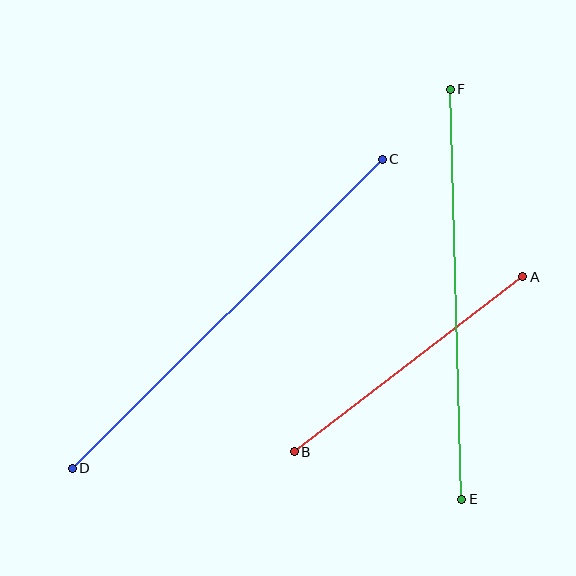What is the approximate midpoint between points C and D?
The midpoint is at approximately (227, 314) pixels.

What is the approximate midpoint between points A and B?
The midpoint is at approximately (409, 364) pixels.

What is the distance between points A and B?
The distance is approximately 288 pixels.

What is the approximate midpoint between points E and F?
The midpoint is at approximately (456, 294) pixels.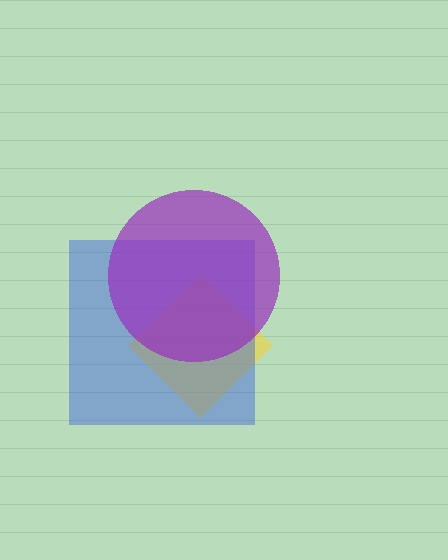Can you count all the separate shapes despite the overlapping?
Yes, there are 3 separate shapes.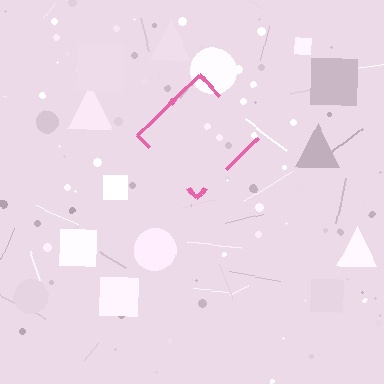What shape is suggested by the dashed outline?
The dashed outline suggests a diamond.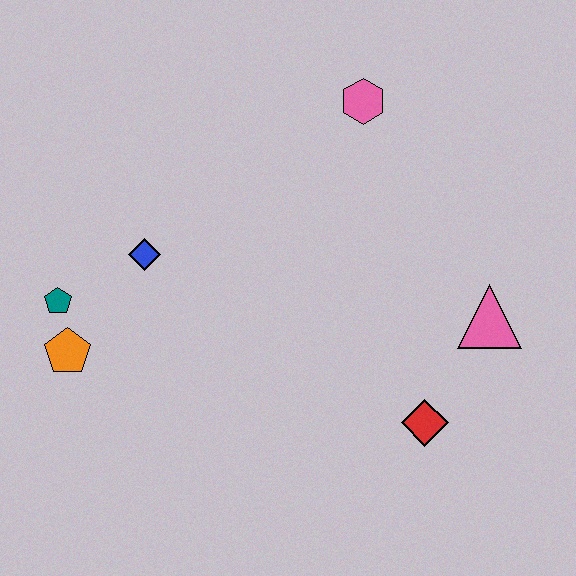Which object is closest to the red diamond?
The pink triangle is closest to the red diamond.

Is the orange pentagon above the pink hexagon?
No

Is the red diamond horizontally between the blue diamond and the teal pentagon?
No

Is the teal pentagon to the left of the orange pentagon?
Yes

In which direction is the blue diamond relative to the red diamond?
The blue diamond is to the left of the red diamond.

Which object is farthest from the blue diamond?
The pink triangle is farthest from the blue diamond.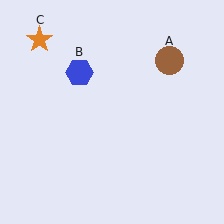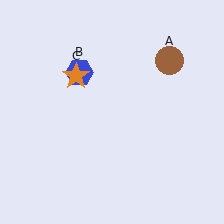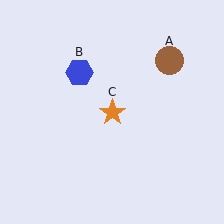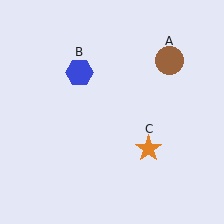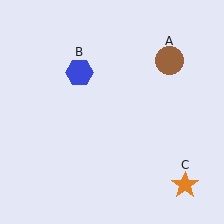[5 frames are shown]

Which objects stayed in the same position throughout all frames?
Brown circle (object A) and blue hexagon (object B) remained stationary.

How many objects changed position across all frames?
1 object changed position: orange star (object C).